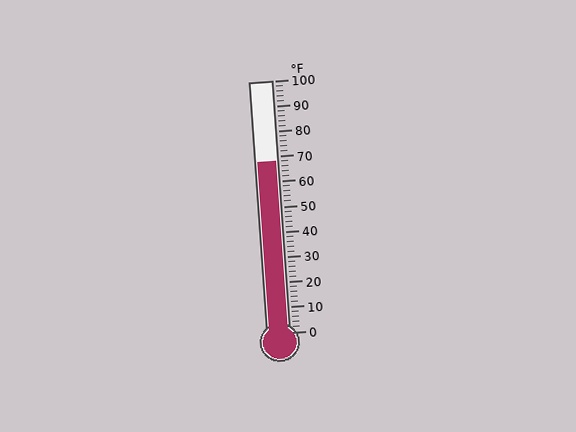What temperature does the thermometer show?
The thermometer shows approximately 68°F.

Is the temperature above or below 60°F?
The temperature is above 60°F.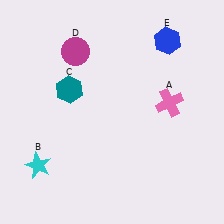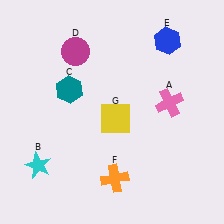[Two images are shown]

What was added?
An orange cross (F), a yellow square (G) were added in Image 2.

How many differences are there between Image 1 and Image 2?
There are 2 differences between the two images.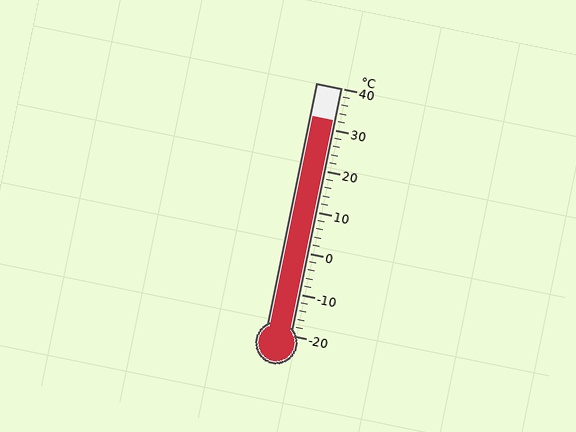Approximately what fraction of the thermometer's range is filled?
The thermometer is filled to approximately 85% of its range.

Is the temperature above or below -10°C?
The temperature is above -10°C.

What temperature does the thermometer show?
The thermometer shows approximately 32°C.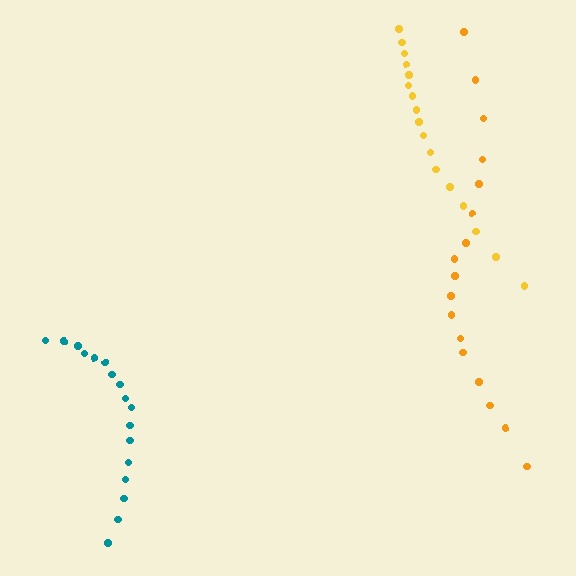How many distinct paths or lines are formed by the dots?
There are 3 distinct paths.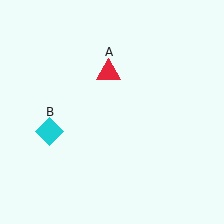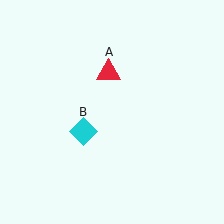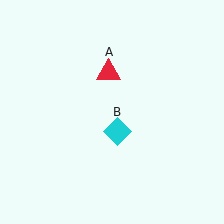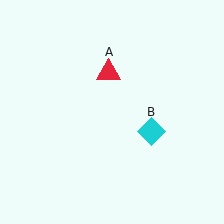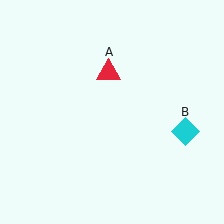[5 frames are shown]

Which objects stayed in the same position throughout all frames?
Red triangle (object A) remained stationary.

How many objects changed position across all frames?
1 object changed position: cyan diamond (object B).